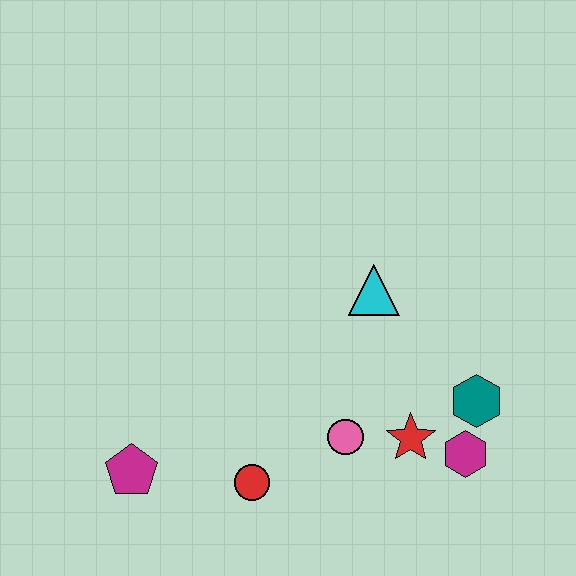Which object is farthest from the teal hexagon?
The magenta pentagon is farthest from the teal hexagon.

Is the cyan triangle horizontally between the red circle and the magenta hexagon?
Yes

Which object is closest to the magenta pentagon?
The red circle is closest to the magenta pentagon.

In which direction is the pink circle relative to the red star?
The pink circle is to the left of the red star.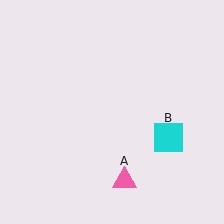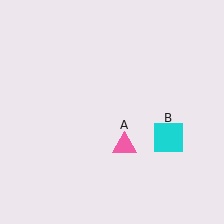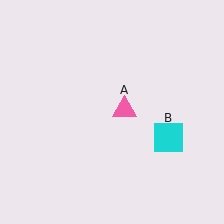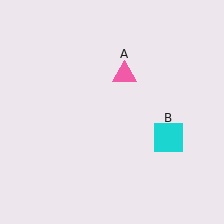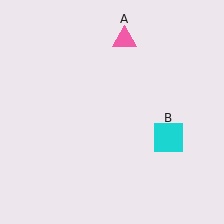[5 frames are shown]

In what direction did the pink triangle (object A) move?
The pink triangle (object A) moved up.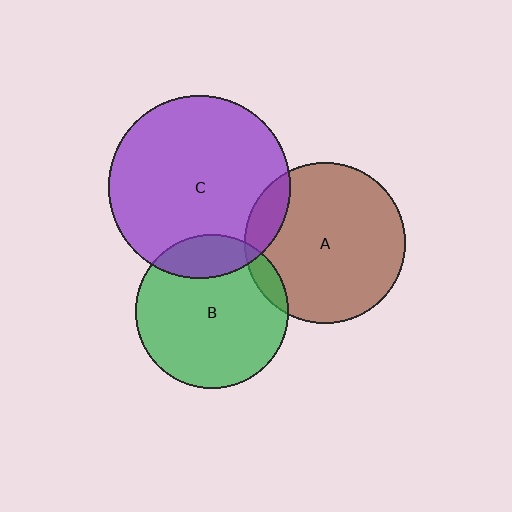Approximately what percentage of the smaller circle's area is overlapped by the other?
Approximately 10%.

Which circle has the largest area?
Circle C (purple).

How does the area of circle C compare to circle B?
Approximately 1.4 times.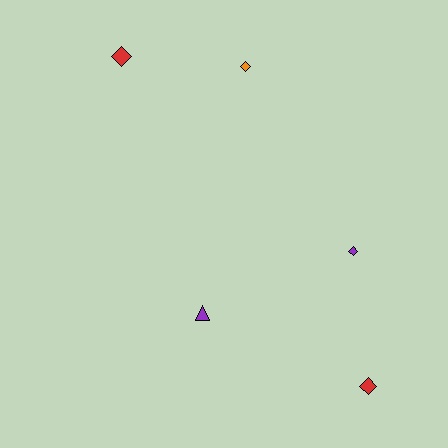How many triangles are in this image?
There is 1 triangle.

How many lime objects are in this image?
There are no lime objects.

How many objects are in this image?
There are 5 objects.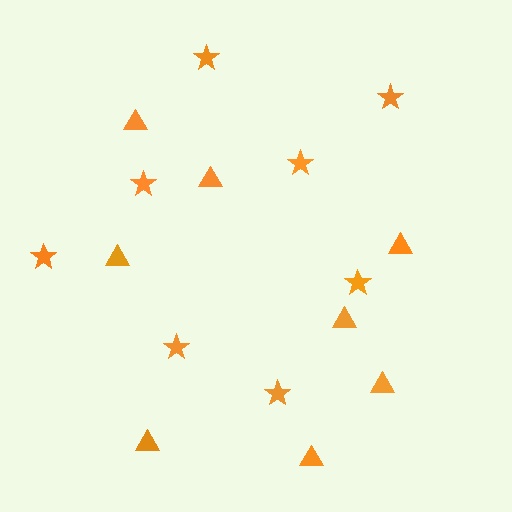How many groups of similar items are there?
There are 2 groups: one group of triangles (8) and one group of stars (8).